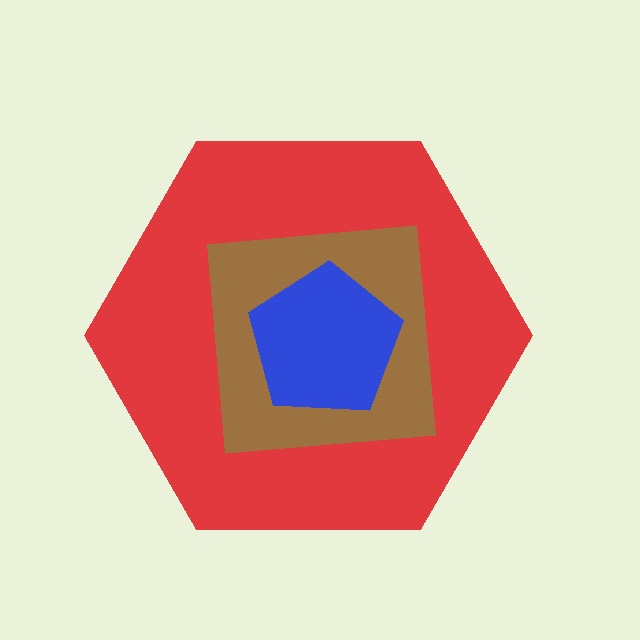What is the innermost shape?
The blue pentagon.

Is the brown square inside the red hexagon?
Yes.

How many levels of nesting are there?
3.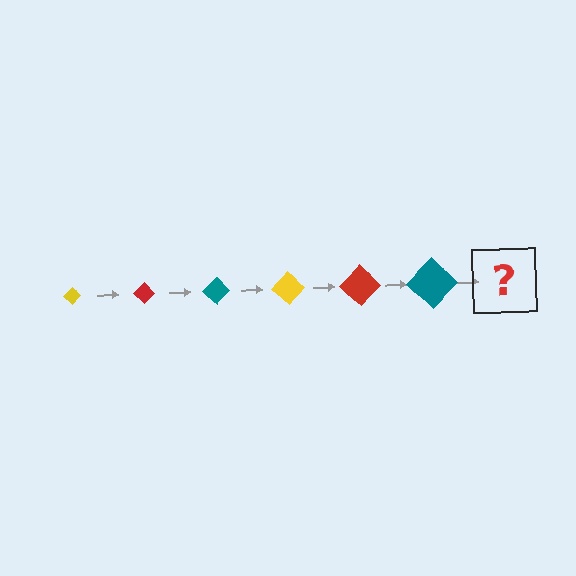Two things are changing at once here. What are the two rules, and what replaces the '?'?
The two rules are that the diamond grows larger each step and the color cycles through yellow, red, and teal. The '?' should be a yellow diamond, larger than the previous one.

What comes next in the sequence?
The next element should be a yellow diamond, larger than the previous one.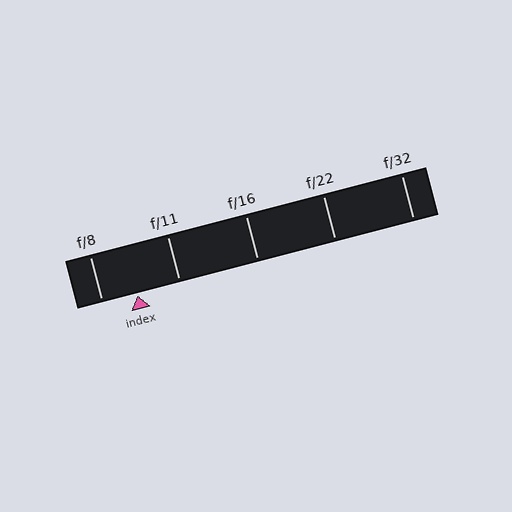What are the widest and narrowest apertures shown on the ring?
The widest aperture shown is f/8 and the narrowest is f/32.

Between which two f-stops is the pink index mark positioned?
The index mark is between f/8 and f/11.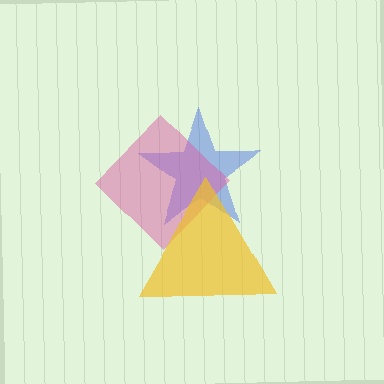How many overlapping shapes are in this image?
There are 3 overlapping shapes in the image.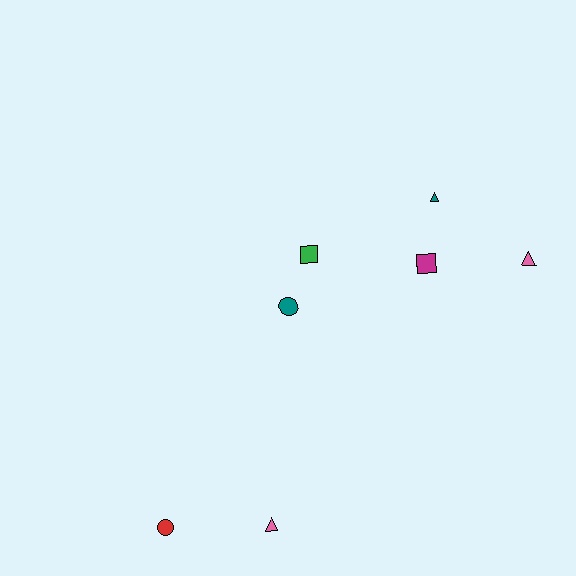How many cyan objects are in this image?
There are no cyan objects.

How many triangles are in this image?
There are 3 triangles.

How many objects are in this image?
There are 7 objects.